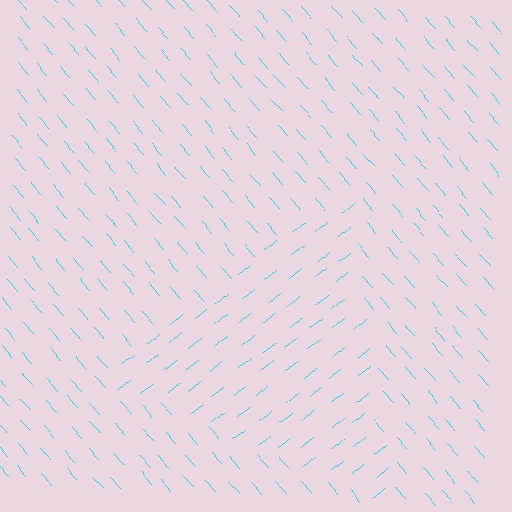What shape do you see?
I see a triangle.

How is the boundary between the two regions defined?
The boundary is defined purely by a change in line orientation (approximately 87 degrees difference). All lines are the same color and thickness.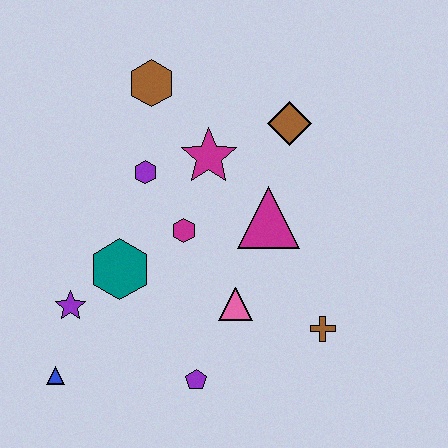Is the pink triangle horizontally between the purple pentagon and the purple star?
No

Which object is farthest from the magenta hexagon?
The blue triangle is farthest from the magenta hexagon.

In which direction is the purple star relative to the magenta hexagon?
The purple star is to the left of the magenta hexagon.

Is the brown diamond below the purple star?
No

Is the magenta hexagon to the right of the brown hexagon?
Yes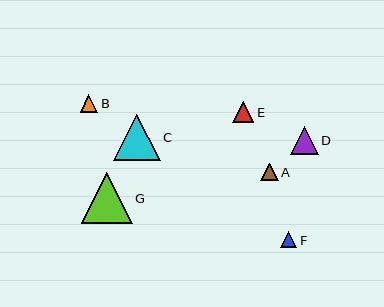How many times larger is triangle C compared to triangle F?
Triangle C is approximately 2.9 times the size of triangle F.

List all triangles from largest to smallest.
From largest to smallest: G, C, D, E, A, B, F.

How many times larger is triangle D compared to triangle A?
Triangle D is approximately 1.6 times the size of triangle A.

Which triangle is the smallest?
Triangle F is the smallest with a size of approximately 16 pixels.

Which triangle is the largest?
Triangle G is the largest with a size of approximately 51 pixels.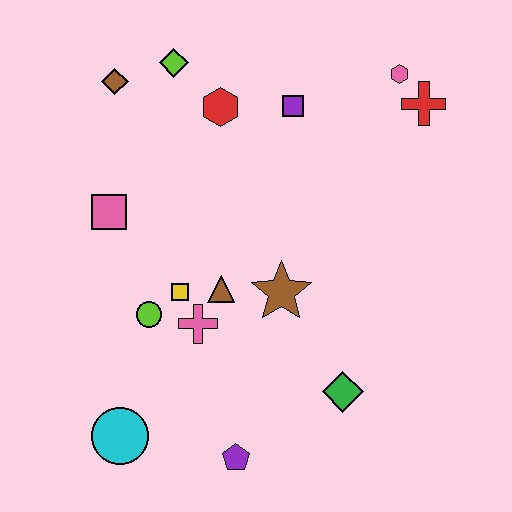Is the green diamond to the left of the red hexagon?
No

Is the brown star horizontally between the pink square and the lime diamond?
No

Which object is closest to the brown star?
The brown triangle is closest to the brown star.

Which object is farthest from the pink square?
The red cross is farthest from the pink square.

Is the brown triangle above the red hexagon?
No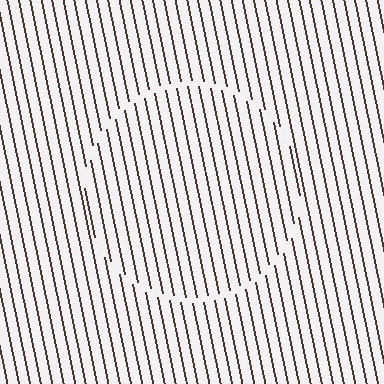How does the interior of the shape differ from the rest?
The interior of the shape contains the same grating, shifted by half a period — the contour is defined by the phase discontinuity where line-ends from the inner and outer gratings abut.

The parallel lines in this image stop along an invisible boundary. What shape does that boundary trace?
An illusory circle. The interior of the shape contains the same grating, shifted by half a period — the contour is defined by the phase discontinuity where line-ends from the inner and outer gratings abut.